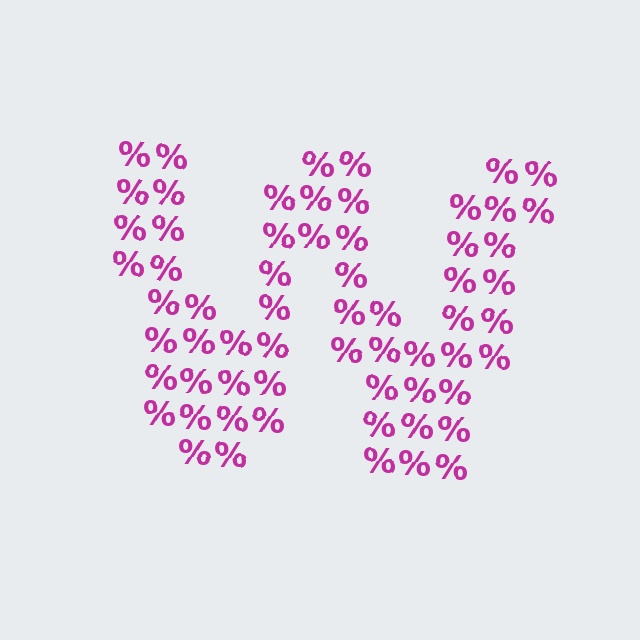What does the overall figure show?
The overall figure shows the letter W.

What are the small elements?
The small elements are percent signs.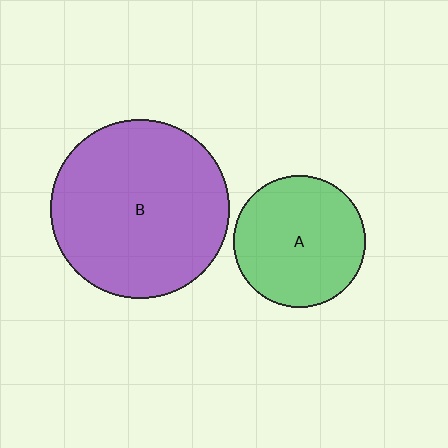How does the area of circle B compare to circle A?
Approximately 1.8 times.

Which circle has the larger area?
Circle B (purple).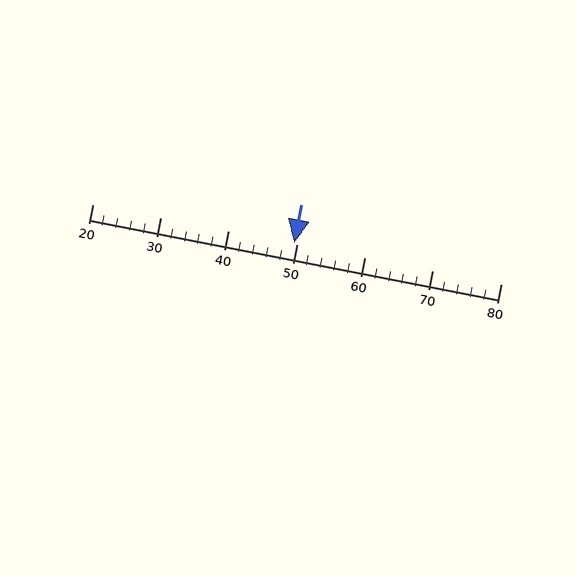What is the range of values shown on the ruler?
The ruler shows values from 20 to 80.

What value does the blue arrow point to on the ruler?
The blue arrow points to approximately 50.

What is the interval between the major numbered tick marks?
The major tick marks are spaced 10 units apart.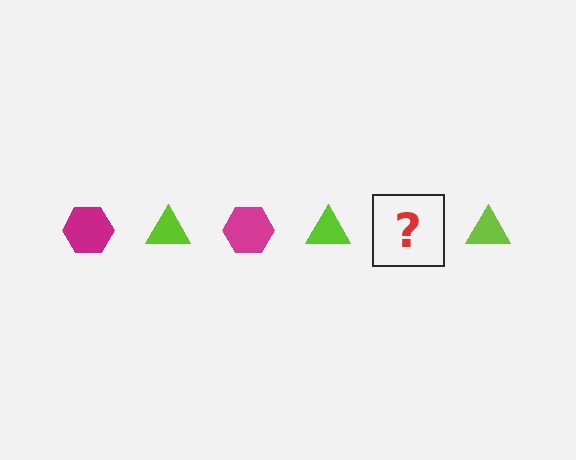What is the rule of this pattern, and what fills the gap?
The rule is that the pattern alternates between magenta hexagon and lime triangle. The gap should be filled with a magenta hexagon.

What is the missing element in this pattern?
The missing element is a magenta hexagon.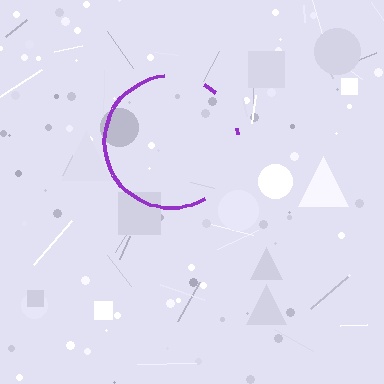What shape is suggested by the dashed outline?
The dashed outline suggests a circle.